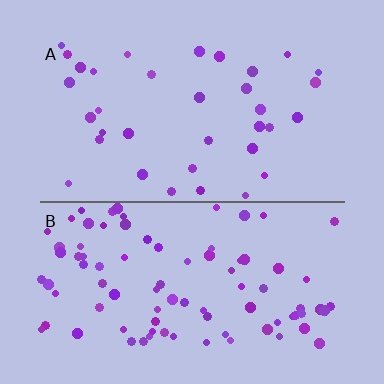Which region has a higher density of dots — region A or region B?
B (the bottom).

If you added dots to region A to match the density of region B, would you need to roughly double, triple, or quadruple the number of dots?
Approximately triple.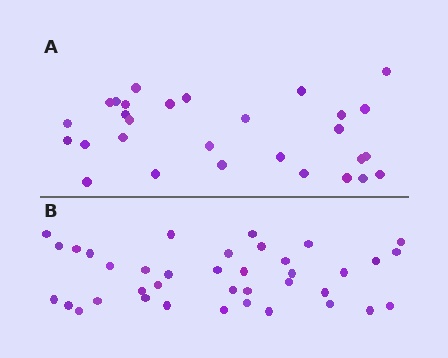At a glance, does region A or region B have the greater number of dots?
Region B (the bottom region) has more dots.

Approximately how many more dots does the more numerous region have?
Region B has roughly 8 or so more dots than region A.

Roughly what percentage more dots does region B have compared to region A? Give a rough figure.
About 30% more.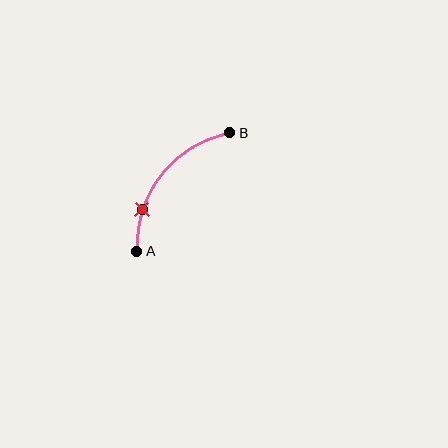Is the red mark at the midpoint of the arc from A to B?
No. The red mark lies on the arc but is closer to endpoint A. The arc midpoint would be at the point on the curve equidistant along the arc from both A and B.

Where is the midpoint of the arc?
The arc midpoint is the point on the curve farthest from the straight line joining A and B. It sits above and to the left of that line.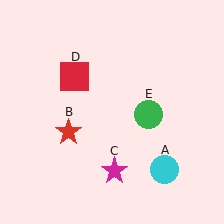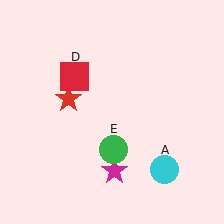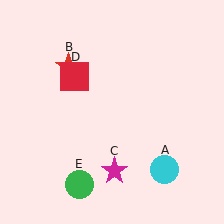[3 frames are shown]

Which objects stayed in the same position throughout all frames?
Cyan circle (object A) and magenta star (object C) and red square (object D) remained stationary.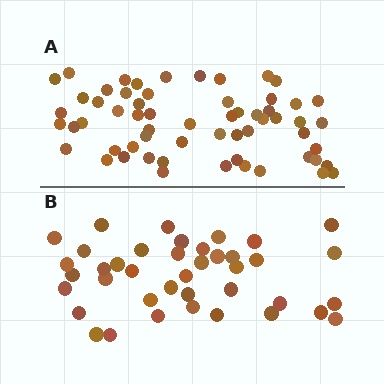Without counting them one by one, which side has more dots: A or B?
Region A (the top region) has more dots.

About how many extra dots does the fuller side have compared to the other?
Region A has approximately 20 more dots than region B.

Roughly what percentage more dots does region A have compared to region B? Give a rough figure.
About 50% more.